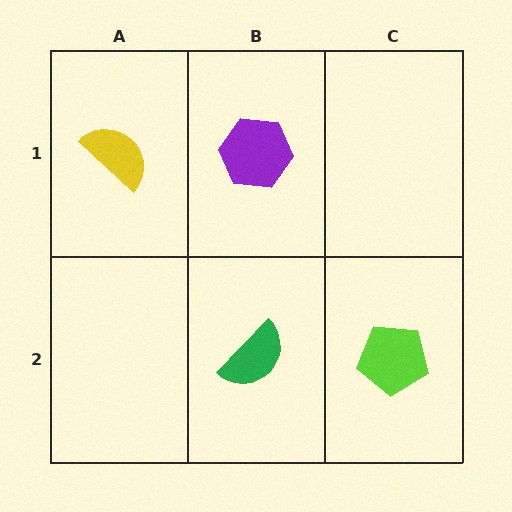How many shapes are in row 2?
2 shapes.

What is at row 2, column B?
A green semicircle.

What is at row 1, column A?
A yellow semicircle.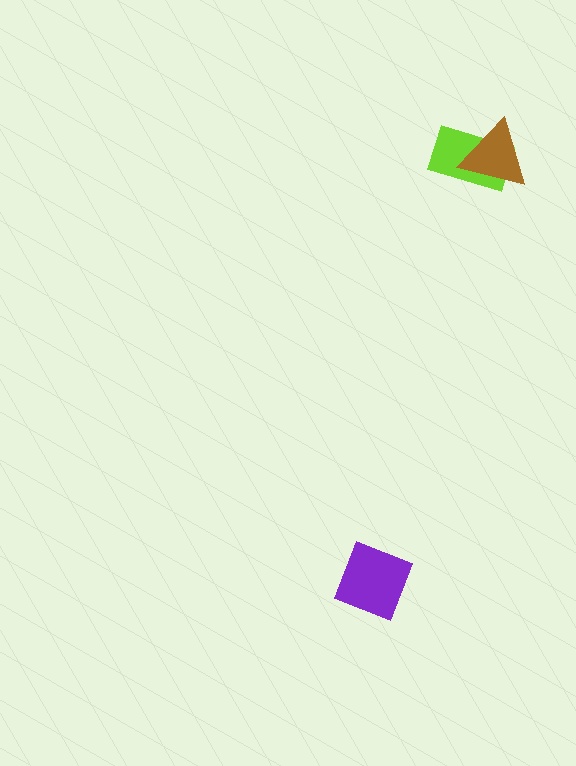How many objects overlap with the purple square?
0 objects overlap with the purple square.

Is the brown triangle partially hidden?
No, no other shape covers it.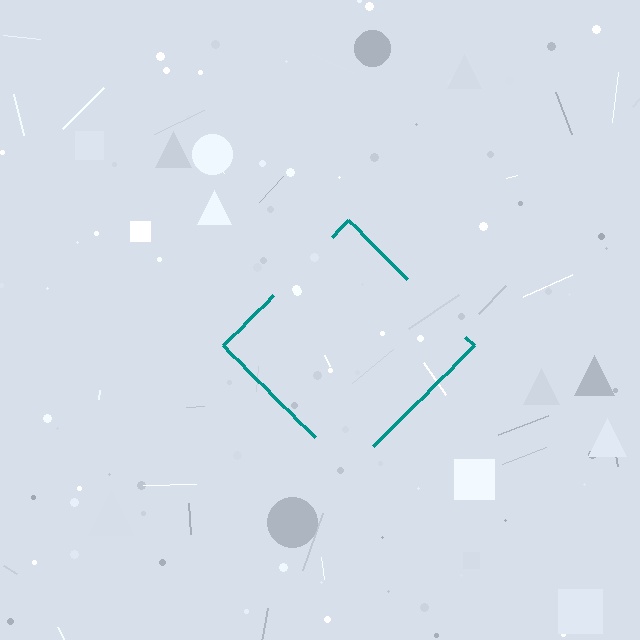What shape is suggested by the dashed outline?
The dashed outline suggests a diamond.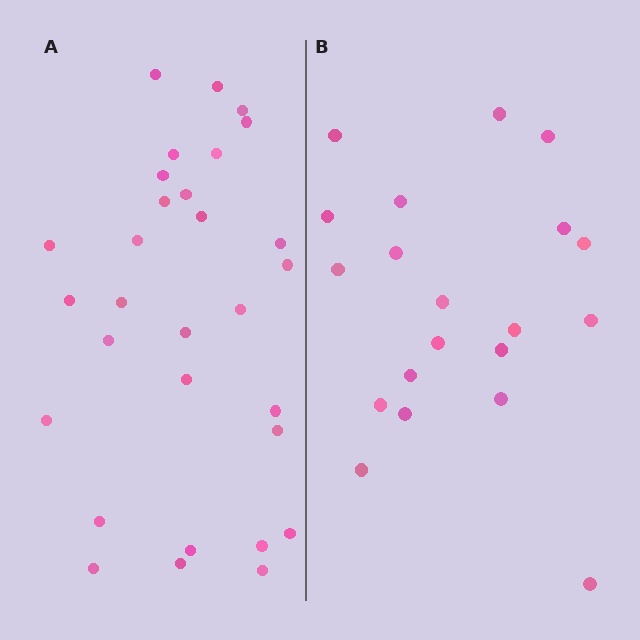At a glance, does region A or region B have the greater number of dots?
Region A (the left region) has more dots.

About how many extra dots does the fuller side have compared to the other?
Region A has roughly 10 or so more dots than region B.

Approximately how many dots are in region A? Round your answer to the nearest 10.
About 30 dots.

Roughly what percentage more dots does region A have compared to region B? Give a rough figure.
About 50% more.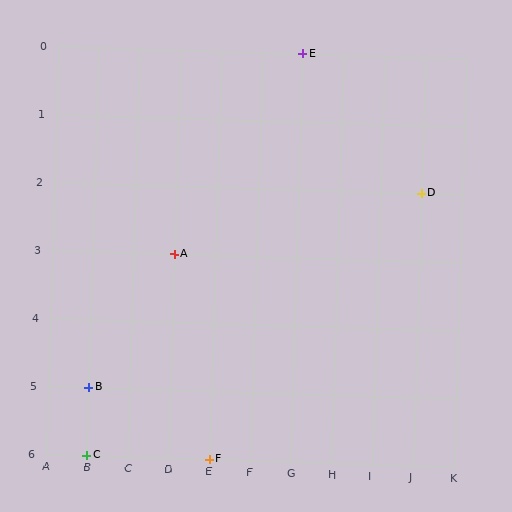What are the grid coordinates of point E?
Point E is at grid coordinates (G, 0).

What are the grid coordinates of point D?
Point D is at grid coordinates (J, 2).